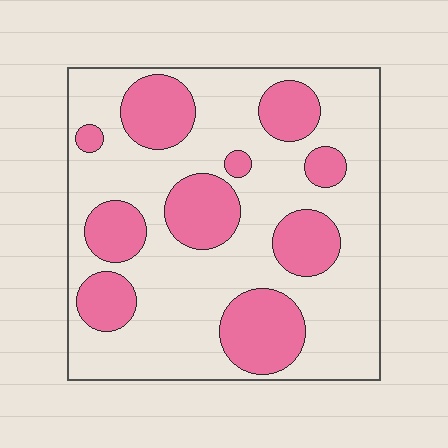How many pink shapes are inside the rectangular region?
10.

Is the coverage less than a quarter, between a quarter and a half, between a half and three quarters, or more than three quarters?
Between a quarter and a half.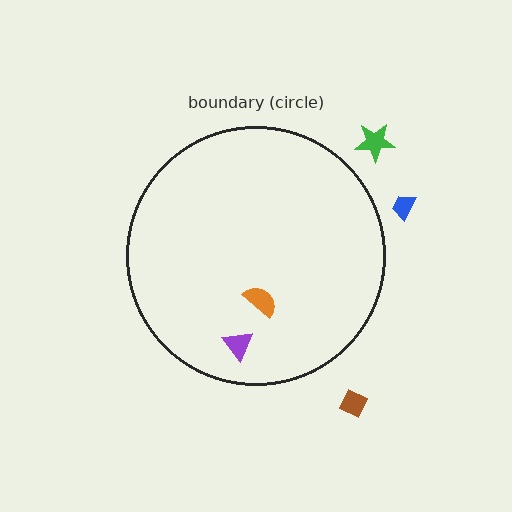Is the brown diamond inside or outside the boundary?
Outside.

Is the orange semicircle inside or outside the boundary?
Inside.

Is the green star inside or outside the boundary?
Outside.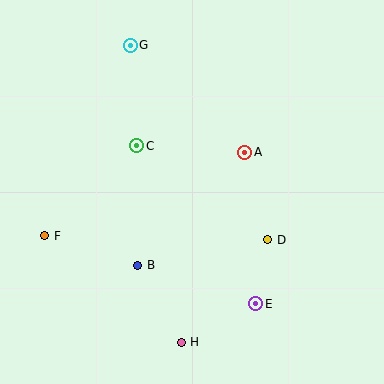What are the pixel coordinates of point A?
Point A is at (245, 152).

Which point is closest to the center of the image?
Point A at (245, 152) is closest to the center.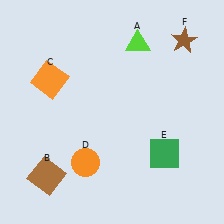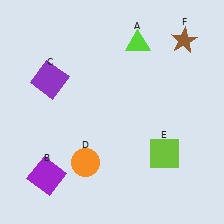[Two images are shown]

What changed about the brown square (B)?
In Image 1, B is brown. In Image 2, it changed to purple.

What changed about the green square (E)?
In Image 1, E is green. In Image 2, it changed to lime.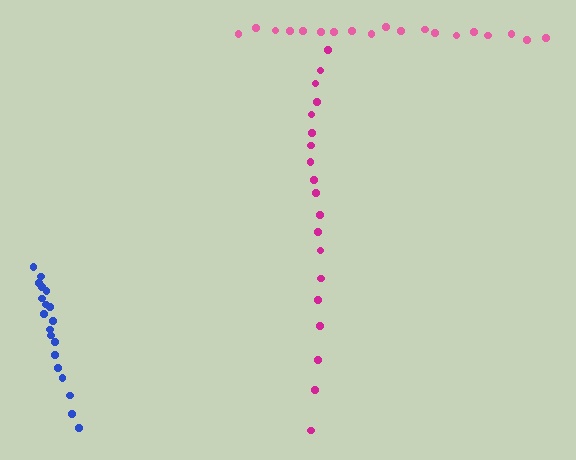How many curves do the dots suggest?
There are 3 distinct paths.